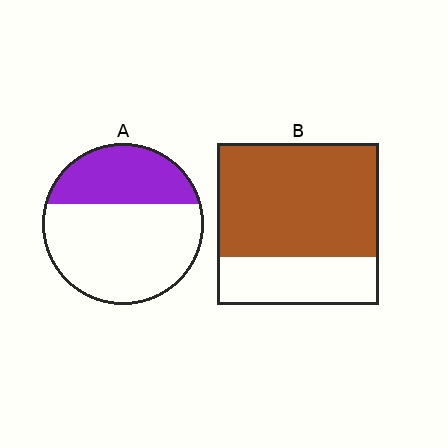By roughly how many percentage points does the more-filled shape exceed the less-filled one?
By roughly 35 percentage points (B over A).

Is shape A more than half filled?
No.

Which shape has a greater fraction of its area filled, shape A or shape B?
Shape B.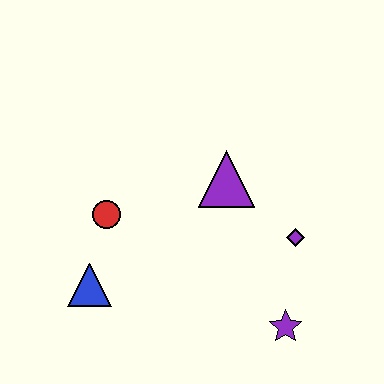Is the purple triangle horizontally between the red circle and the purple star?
Yes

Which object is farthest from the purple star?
The red circle is farthest from the purple star.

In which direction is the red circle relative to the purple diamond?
The red circle is to the left of the purple diamond.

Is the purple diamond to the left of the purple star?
No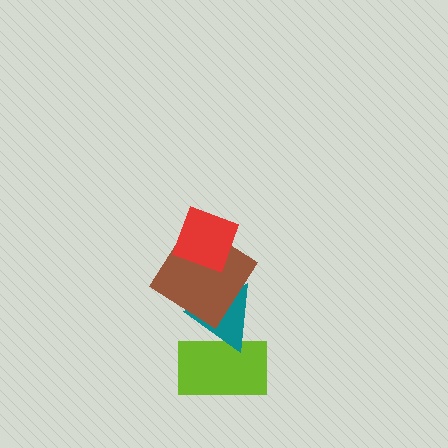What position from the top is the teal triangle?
The teal triangle is 3rd from the top.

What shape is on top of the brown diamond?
The red diamond is on top of the brown diamond.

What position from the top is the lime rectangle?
The lime rectangle is 4th from the top.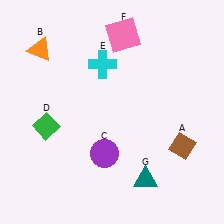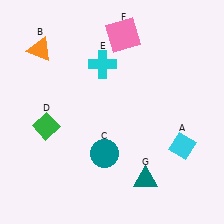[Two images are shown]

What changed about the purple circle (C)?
In Image 1, C is purple. In Image 2, it changed to teal.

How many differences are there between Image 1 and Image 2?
There are 2 differences between the two images.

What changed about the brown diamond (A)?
In Image 1, A is brown. In Image 2, it changed to cyan.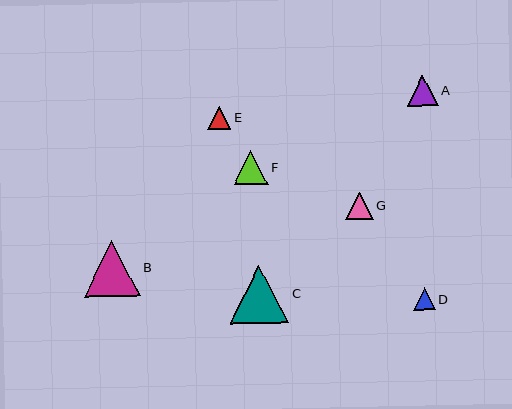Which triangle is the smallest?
Triangle D is the smallest with a size of approximately 21 pixels.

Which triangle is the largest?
Triangle C is the largest with a size of approximately 59 pixels.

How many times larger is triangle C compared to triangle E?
Triangle C is approximately 2.6 times the size of triangle E.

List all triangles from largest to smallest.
From largest to smallest: C, B, F, A, G, E, D.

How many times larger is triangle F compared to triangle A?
Triangle F is approximately 1.1 times the size of triangle A.